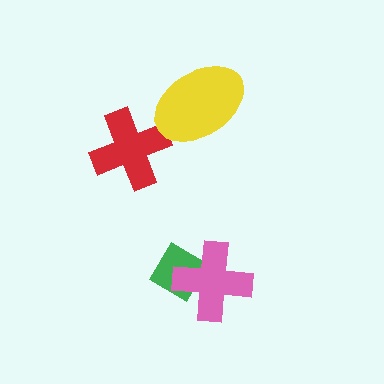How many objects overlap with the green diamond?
1 object overlaps with the green diamond.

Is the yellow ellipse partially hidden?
No, no other shape covers it.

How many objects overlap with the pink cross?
1 object overlaps with the pink cross.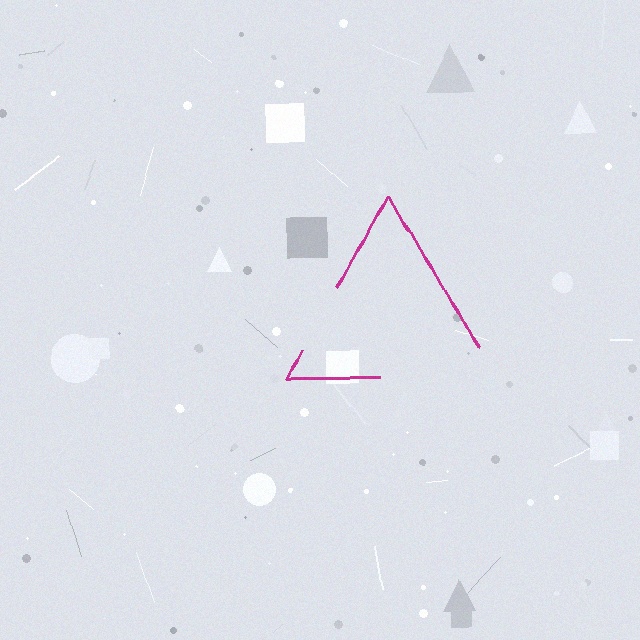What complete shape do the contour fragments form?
The contour fragments form a triangle.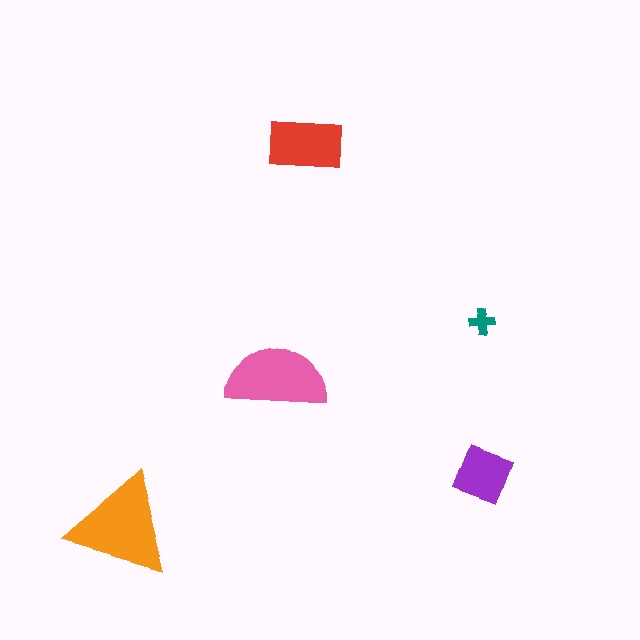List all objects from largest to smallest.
The orange triangle, the pink semicircle, the red rectangle, the purple diamond, the teal cross.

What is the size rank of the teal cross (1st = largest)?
5th.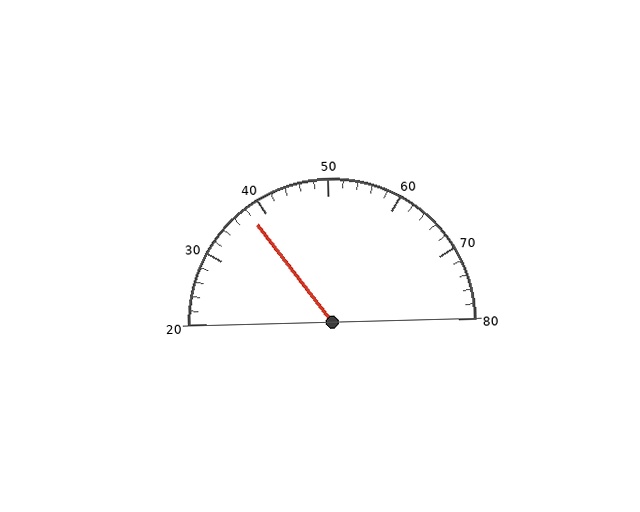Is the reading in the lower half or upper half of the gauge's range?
The reading is in the lower half of the range (20 to 80).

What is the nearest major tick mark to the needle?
The nearest major tick mark is 40.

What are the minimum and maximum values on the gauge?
The gauge ranges from 20 to 80.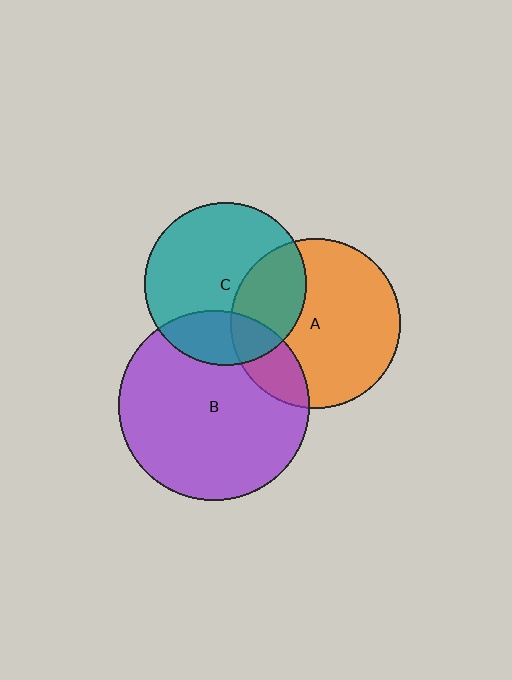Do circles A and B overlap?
Yes.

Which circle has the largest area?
Circle B (purple).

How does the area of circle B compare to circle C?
Approximately 1.4 times.